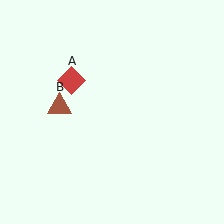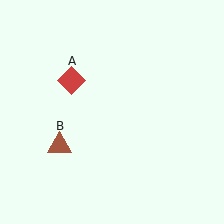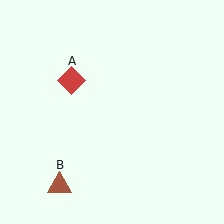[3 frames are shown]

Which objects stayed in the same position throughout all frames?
Red diamond (object A) remained stationary.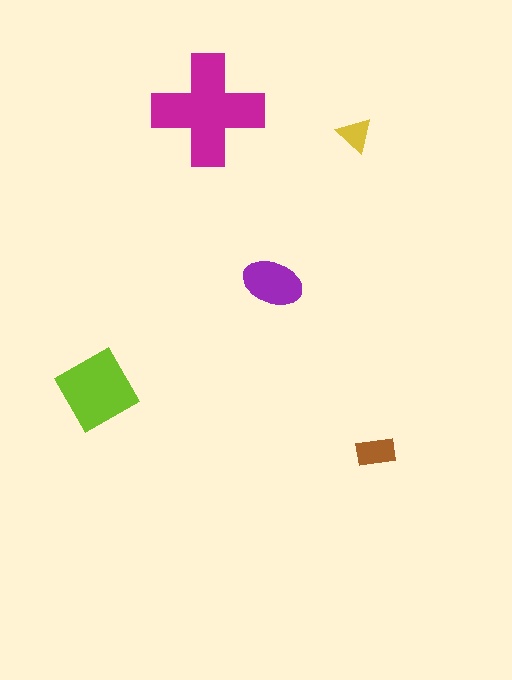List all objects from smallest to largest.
The yellow triangle, the brown rectangle, the purple ellipse, the lime square, the magenta cross.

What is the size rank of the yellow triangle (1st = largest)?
5th.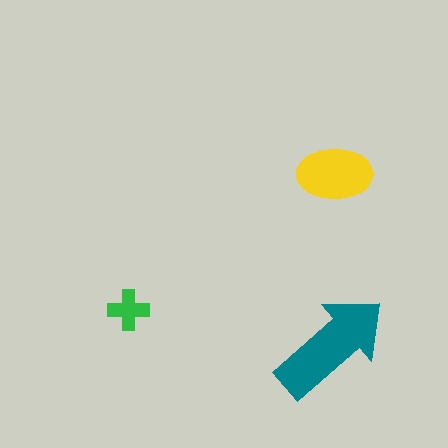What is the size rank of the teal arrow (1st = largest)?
1st.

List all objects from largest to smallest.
The teal arrow, the yellow ellipse, the green cross.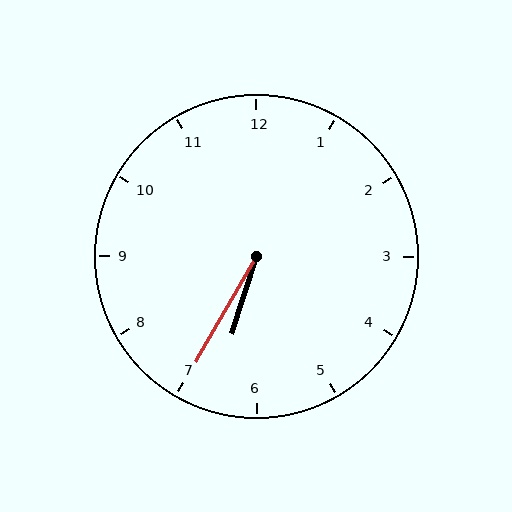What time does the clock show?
6:35.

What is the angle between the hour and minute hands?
Approximately 12 degrees.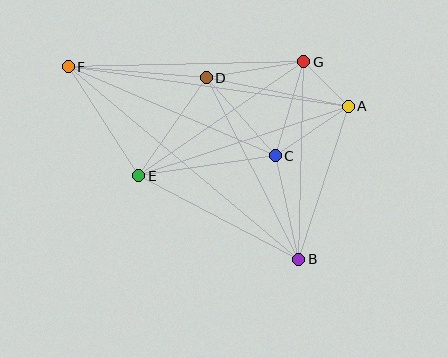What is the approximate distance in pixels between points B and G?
The distance between B and G is approximately 198 pixels.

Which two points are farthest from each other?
Points B and F are farthest from each other.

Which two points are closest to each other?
Points A and G are closest to each other.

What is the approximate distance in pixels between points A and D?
The distance between A and D is approximately 145 pixels.